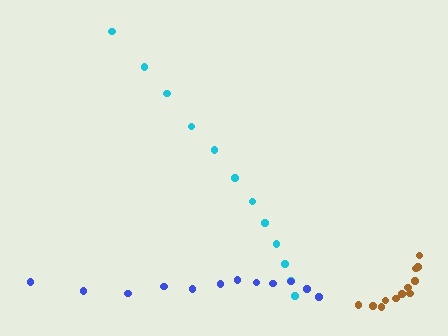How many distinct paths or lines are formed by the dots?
There are 3 distinct paths.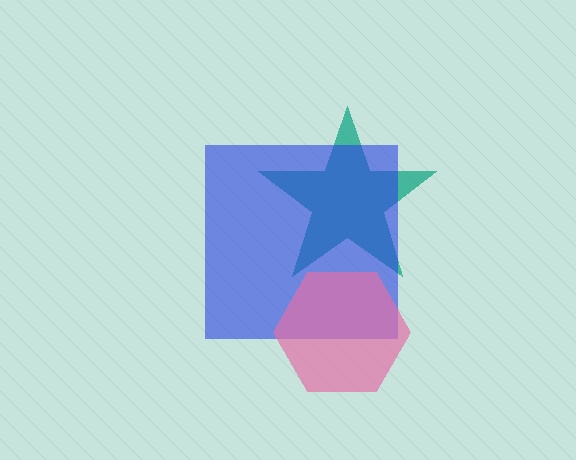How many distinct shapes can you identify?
There are 3 distinct shapes: a teal star, a blue square, a pink hexagon.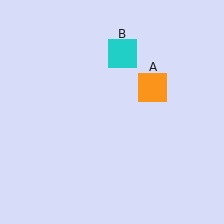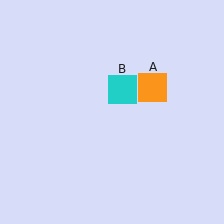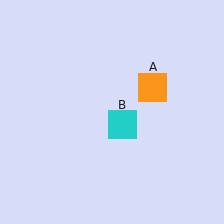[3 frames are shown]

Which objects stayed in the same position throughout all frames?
Orange square (object A) remained stationary.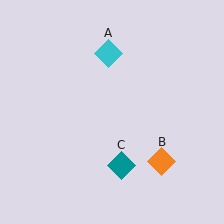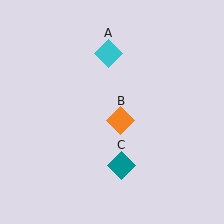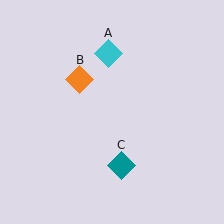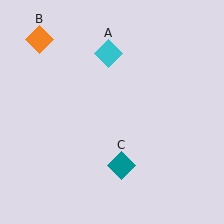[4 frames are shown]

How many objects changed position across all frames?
1 object changed position: orange diamond (object B).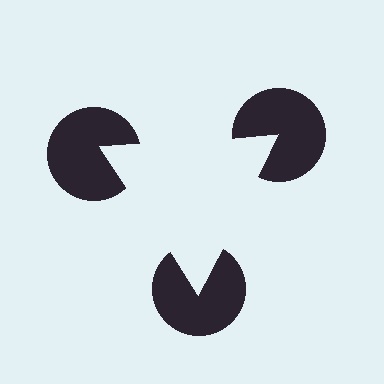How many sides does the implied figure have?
3 sides.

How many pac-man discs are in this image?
There are 3 — one at each vertex of the illusory triangle.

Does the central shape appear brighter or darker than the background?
It typically appears slightly brighter than the background, even though no actual brightness change is drawn.